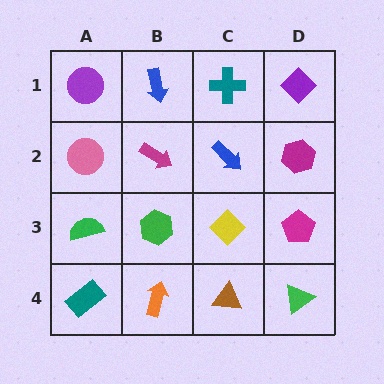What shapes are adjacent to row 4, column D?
A magenta pentagon (row 3, column D), a brown triangle (row 4, column C).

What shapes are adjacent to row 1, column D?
A magenta hexagon (row 2, column D), a teal cross (row 1, column C).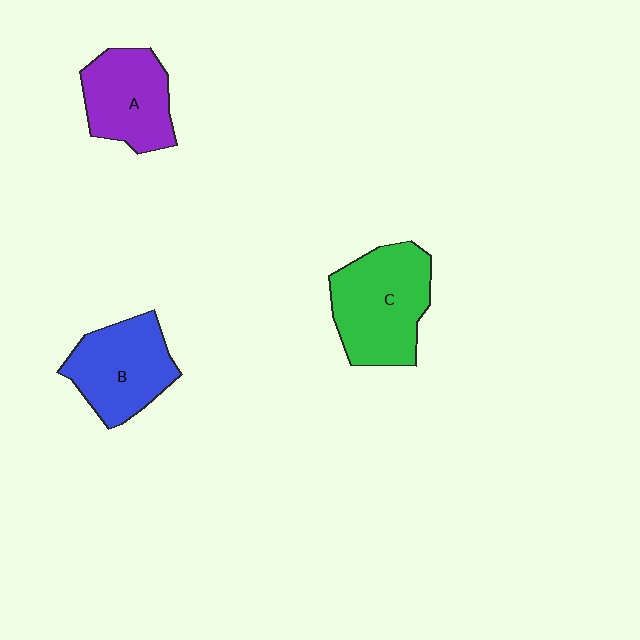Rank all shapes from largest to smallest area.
From largest to smallest: C (green), B (blue), A (purple).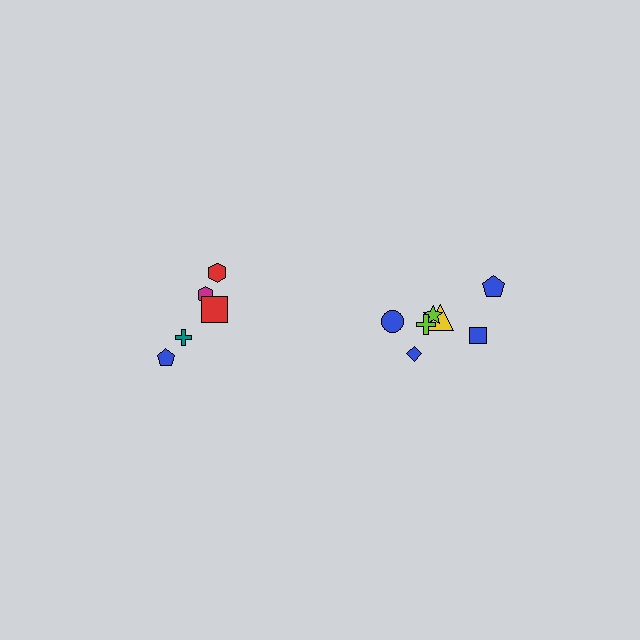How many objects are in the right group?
There are 7 objects.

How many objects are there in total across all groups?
There are 12 objects.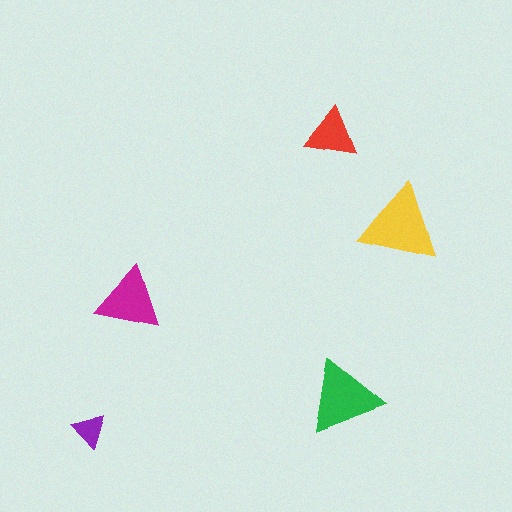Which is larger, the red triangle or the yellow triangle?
The yellow one.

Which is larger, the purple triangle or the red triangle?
The red one.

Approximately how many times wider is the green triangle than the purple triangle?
About 2 times wider.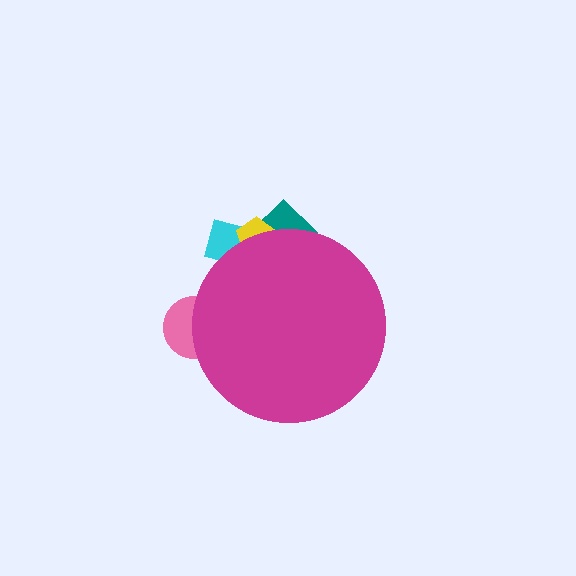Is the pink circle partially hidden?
Yes, the pink circle is partially hidden behind the magenta circle.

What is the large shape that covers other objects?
A magenta circle.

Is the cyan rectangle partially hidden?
Yes, the cyan rectangle is partially hidden behind the magenta circle.